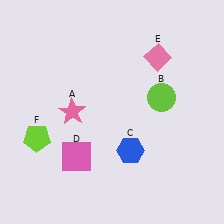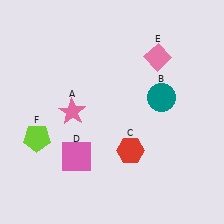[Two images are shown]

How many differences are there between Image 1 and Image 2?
There are 2 differences between the two images.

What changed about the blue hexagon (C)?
In Image 1, C is blue. In Image 2, it changed to red.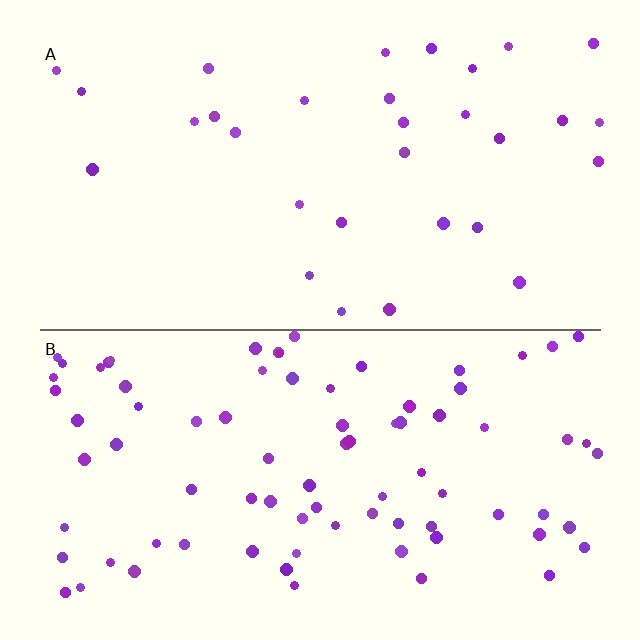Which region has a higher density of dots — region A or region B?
B (the bottom).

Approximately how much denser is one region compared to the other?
Approximately 2.7× — region B over region A.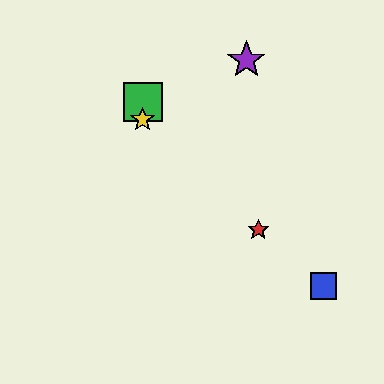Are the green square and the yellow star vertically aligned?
Yes, both are at x≈143.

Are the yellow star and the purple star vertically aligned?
No, the yellow star is at x≈143 and the purple star is at x≈246.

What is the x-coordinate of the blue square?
The blue square is at x≈323.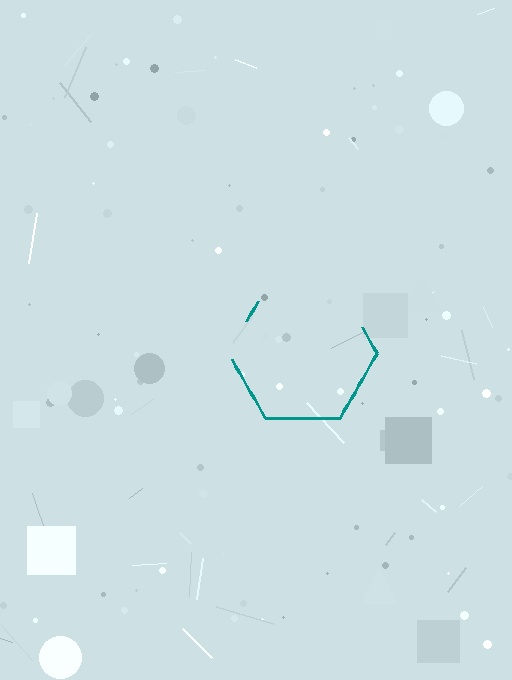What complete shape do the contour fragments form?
The contour fragments form a hexagon.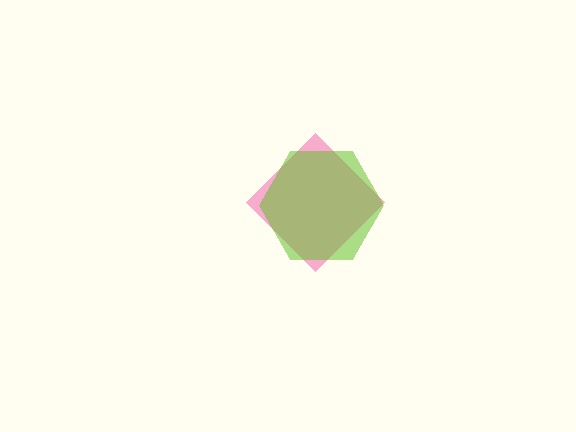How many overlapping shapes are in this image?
There are 2 overlapping shapes in the image.